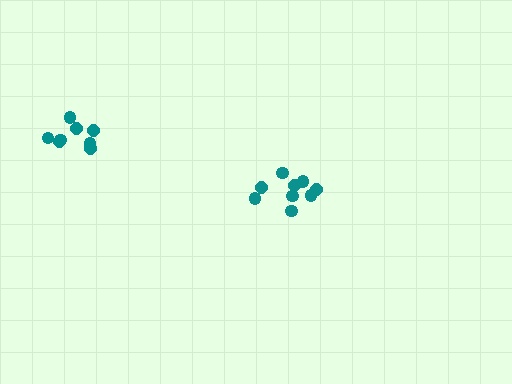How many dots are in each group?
Group 1: 9 dots, Group 2: 8 dots (17 total).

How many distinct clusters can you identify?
There are 2 distinct clusters.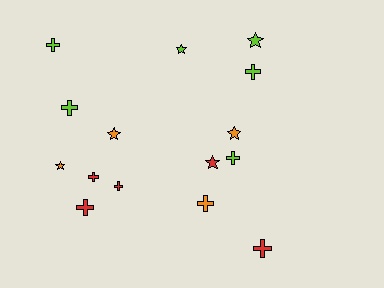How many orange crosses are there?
There is 1 orange cross.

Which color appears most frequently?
Lime, with 6 objects.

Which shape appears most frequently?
Cross, with 9 objects.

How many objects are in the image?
There are 15 objects.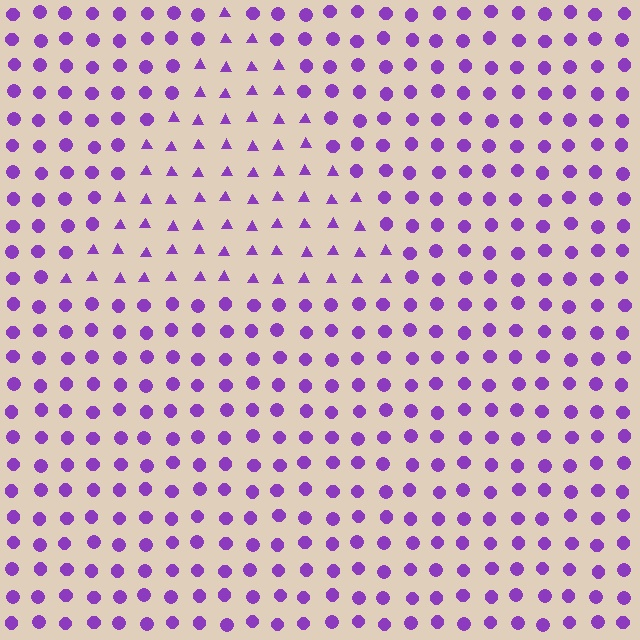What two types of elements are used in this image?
The image uses triangles inside the triangle region and circles outside it.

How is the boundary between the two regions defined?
The boundary is defined by a change in element shape: triangles inside vs. circles outside. All elements share the same color and spacing.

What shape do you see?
I see a triangle.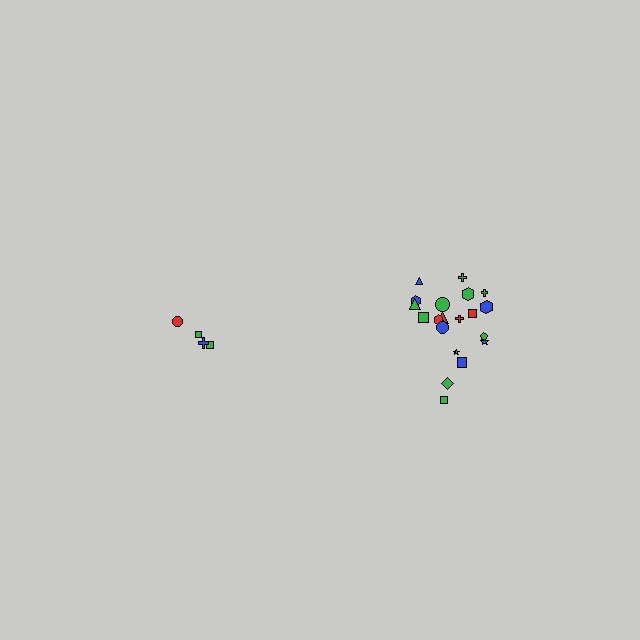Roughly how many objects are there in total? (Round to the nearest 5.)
Roughly 25 objects in total.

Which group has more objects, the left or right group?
The right group.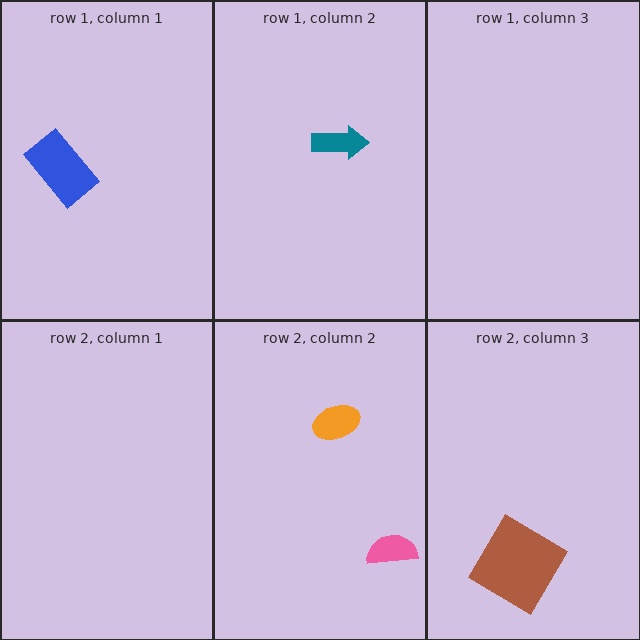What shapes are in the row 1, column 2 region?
The teal arrow.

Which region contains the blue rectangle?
The row 1, column 1 region.